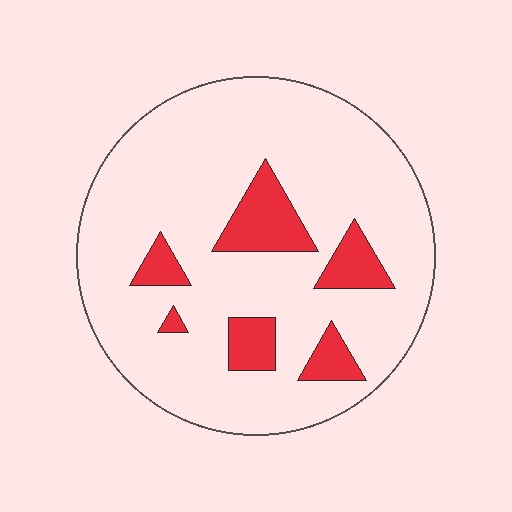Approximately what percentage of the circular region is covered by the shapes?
Approximately 15%.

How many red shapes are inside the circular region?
6.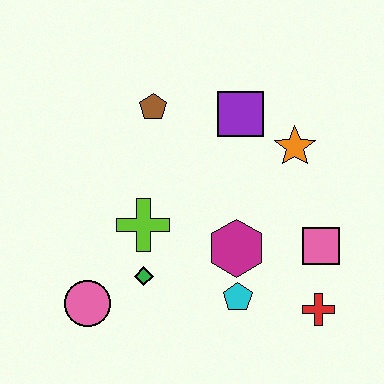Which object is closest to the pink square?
The red cross is closest to the pink square.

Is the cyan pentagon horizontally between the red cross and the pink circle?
Yes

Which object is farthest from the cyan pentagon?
The brown pentagon is farthest from the cyan pentagon.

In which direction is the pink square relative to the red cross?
The pink square is above the red cross.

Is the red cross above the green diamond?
No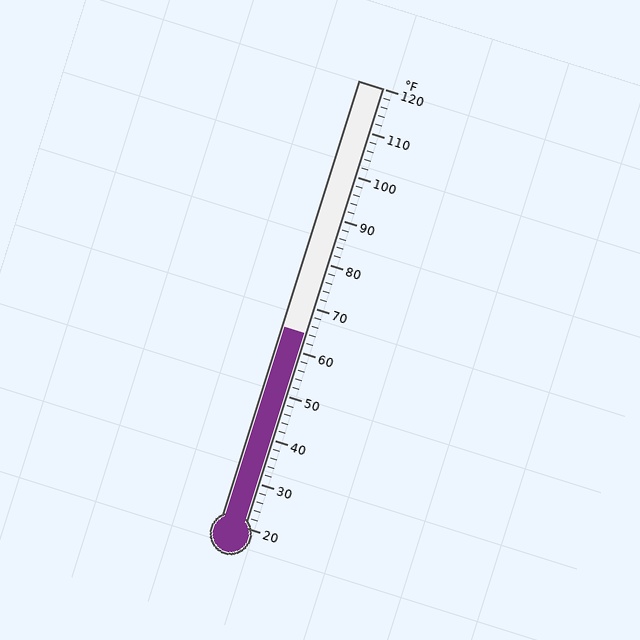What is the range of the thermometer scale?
The thermometer scale ranges from 20°F to 120°F.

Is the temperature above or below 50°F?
The temperature is above 50°F.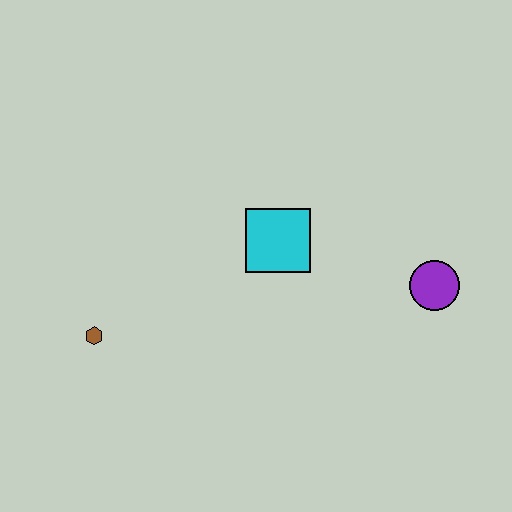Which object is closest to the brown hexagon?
The cyan square is closest to the brown hexagon.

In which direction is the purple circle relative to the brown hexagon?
The purple circle is to the right of the brown hexagon.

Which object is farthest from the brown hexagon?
The purple circle is farthest from the brown hexagon.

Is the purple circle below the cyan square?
Yes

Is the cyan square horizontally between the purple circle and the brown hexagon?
Yes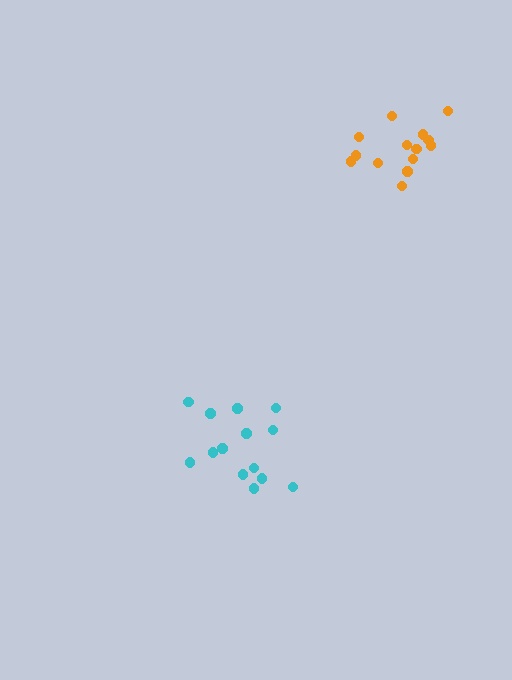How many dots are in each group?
Group 1: 14 dots, Group 2: 14 dots (28 total).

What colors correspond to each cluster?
The clusters are colored: cyan, orange.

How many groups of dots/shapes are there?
There are 2 groups.